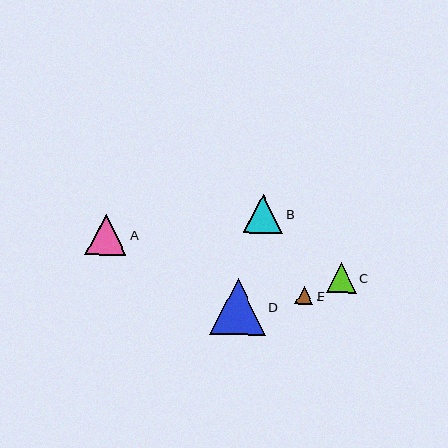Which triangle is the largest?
Triangle D is the largest with a size of approximately 56 pixels.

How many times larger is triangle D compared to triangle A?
Triangle D is approximately 1.3 times the size of triangle A.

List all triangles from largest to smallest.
From largest to smallest: D, A, B, C, E.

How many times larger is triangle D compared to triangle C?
Triangle D is approximately 1.9 times the size of triangle C.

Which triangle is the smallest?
Triangle E is the smallest with a size of approximately 18 pixels.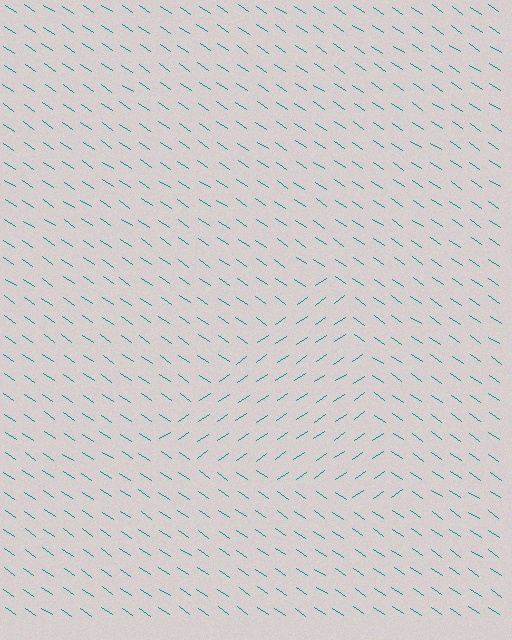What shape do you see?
I see a triangle.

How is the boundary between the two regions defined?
The boundary is defined purely by a change in line orientation (approximately 69 degrees difference). All lines are the same color and thickness.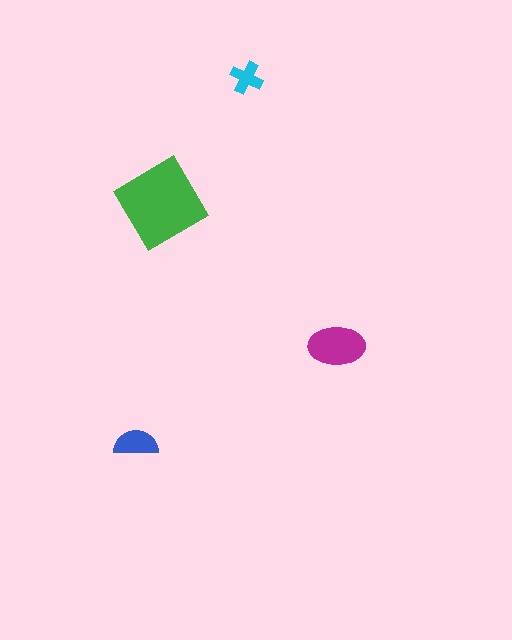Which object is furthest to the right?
The magenta ellipse is rightmost.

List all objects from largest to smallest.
The green diamond, the magenta ellipse, the blue semicircle, the cyan cross.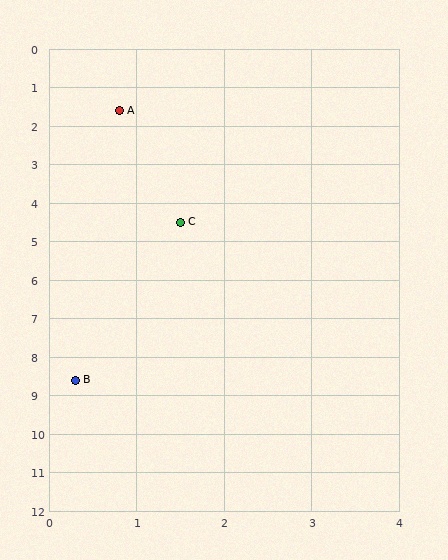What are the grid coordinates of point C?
Point C is at approximately (1.5, 4.5).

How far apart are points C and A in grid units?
Points C and A are about 3.0 grid units apart.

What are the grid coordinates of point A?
Point A is at approximately (0.8, 1.6).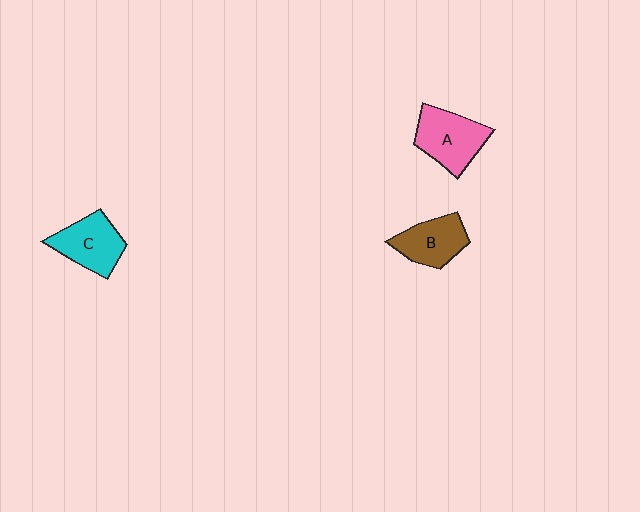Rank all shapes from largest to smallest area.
From largest to smallest: A (pink), C (cyan), B (brown).